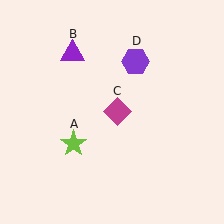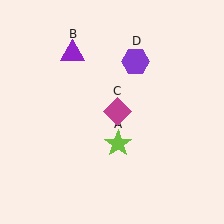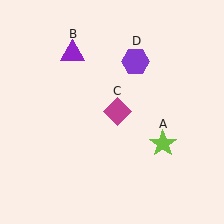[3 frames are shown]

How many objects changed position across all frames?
1 object changed position: lime star (object A).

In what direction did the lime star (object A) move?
The lime star (object A) moved right.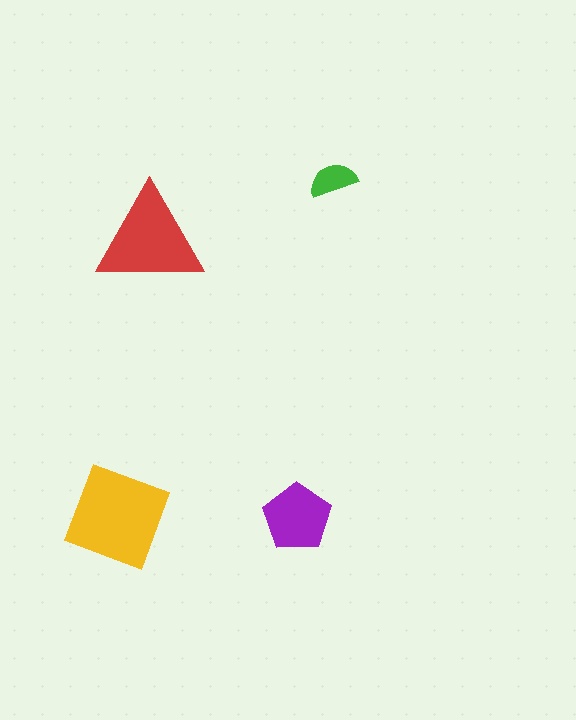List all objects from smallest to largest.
The green semicircle, the purple pentagon, the red triangle, the yellow square.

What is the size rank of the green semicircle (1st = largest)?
4th.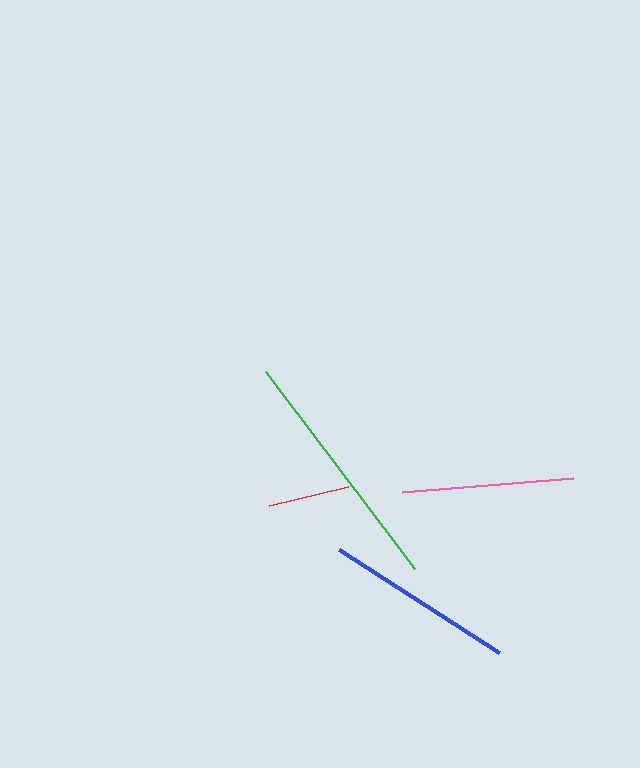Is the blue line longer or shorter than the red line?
The blue line is longer than the red line.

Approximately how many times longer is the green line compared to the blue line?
The green line is approximately 1.3 times the length of the blue line.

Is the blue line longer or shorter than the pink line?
The blue line is longer than the pink line.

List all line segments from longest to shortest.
From longest to shortest: green, blue, pink, red.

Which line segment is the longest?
The green line is the longest at approximately 247 pixels.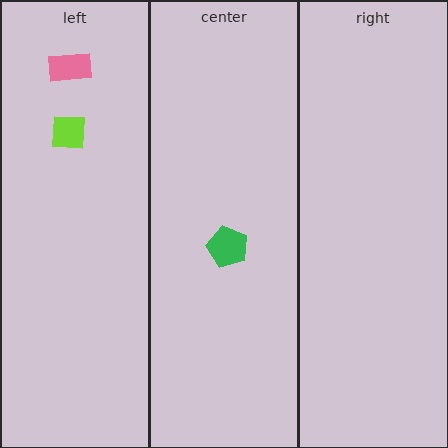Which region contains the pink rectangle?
The left region.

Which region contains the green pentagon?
The center region.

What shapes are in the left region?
The lime square, the pink rectangle.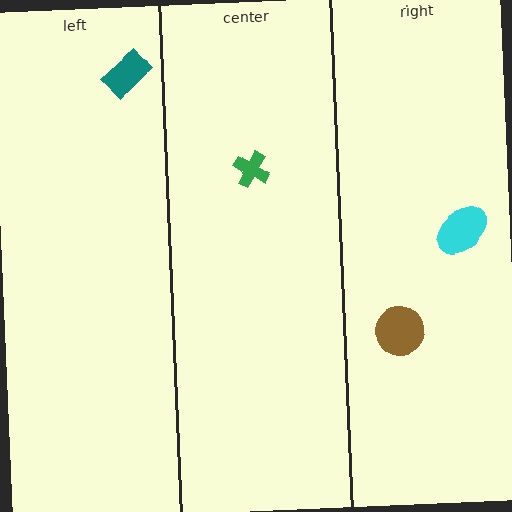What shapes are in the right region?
The brown circle, the cyan ellipse.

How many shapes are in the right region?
2.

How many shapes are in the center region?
1.